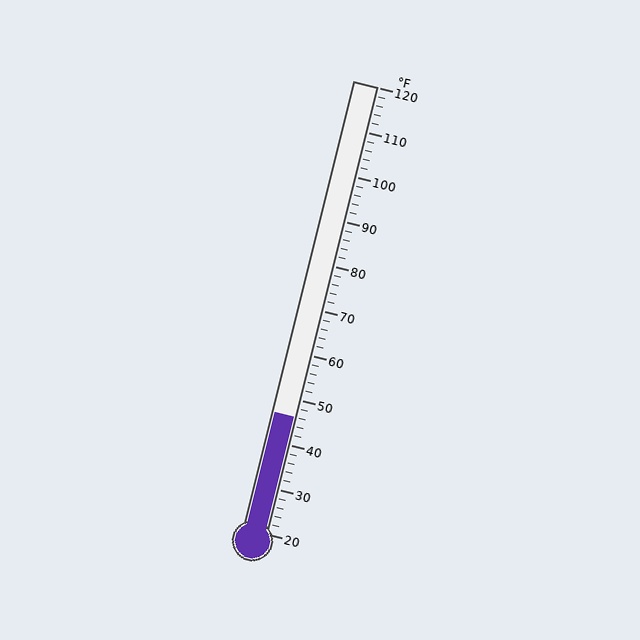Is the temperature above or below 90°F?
The temperature is below 90°F.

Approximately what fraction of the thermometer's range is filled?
The thermometer is filled to approximately 25% of its range.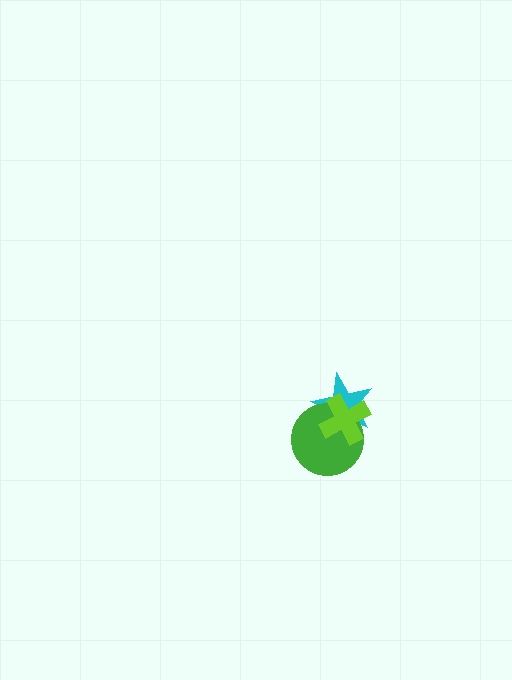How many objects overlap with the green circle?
2 objects overlap with the green circle.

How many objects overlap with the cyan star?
2 objects overlap with the cyan star.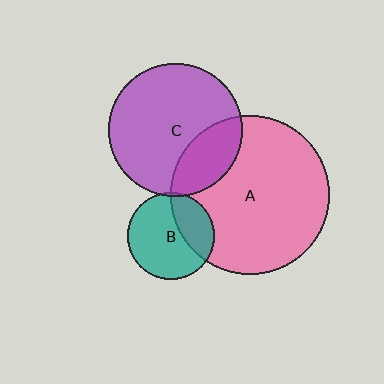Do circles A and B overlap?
Yes.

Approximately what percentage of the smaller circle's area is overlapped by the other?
Approximately 30%.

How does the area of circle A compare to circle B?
Approximately 3.4 times.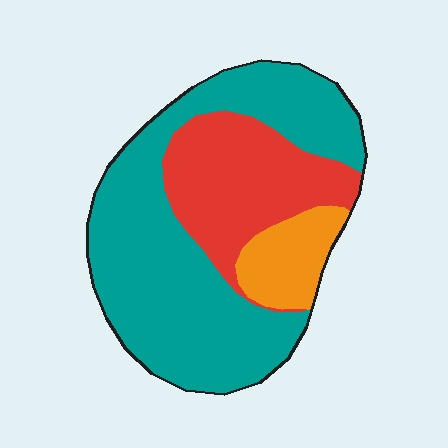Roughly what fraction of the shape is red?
Red takes up about one quarter (1/4) of the shape.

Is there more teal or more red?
Teal.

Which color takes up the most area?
Teal, at roughly 60%.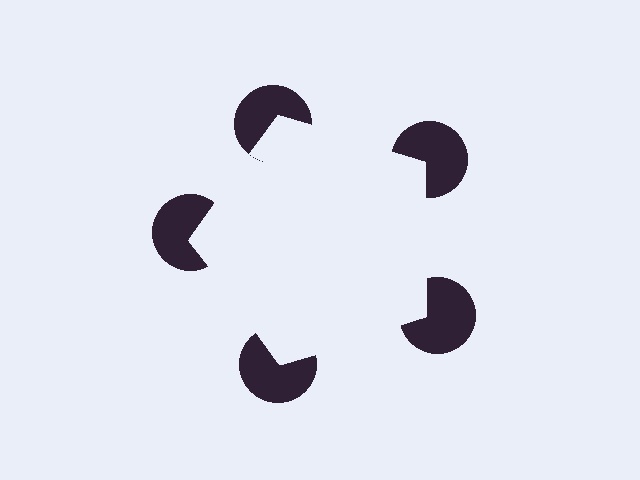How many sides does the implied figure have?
5 sides.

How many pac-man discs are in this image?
There are 5 — one at each vertex of the illusory pentagon.